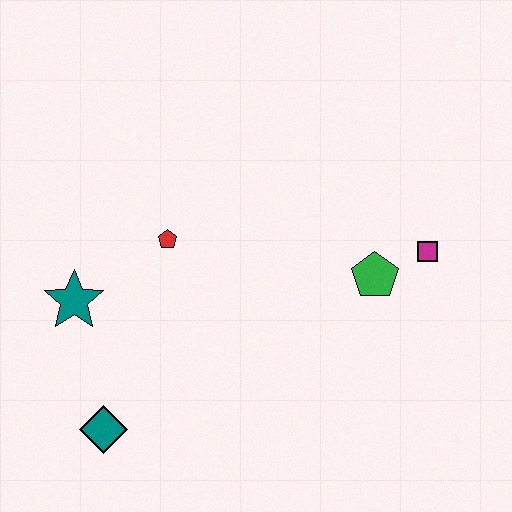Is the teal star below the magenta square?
Yes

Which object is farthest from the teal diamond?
The magenta square is farthest from the teal diamond.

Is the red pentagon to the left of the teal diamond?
No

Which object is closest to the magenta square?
The green pentagon is closest to the magenta square.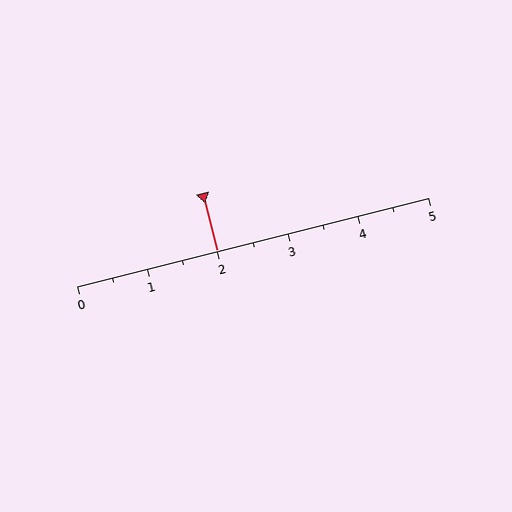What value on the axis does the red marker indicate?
The marker indicates approximately 2.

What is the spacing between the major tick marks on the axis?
The major ticks are spaced 1 apart.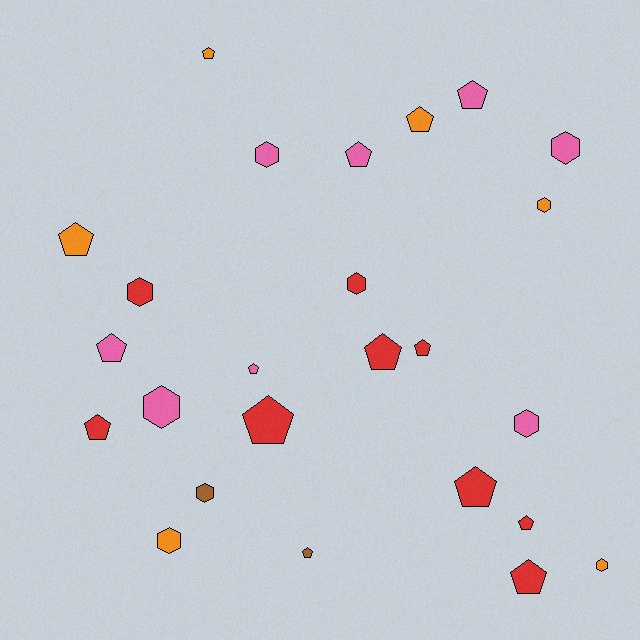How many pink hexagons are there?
There are 4 pink hexagons.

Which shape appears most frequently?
Pentagon, with 15 objects.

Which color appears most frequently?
Red, with 9 objects.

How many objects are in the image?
There are 25 objects.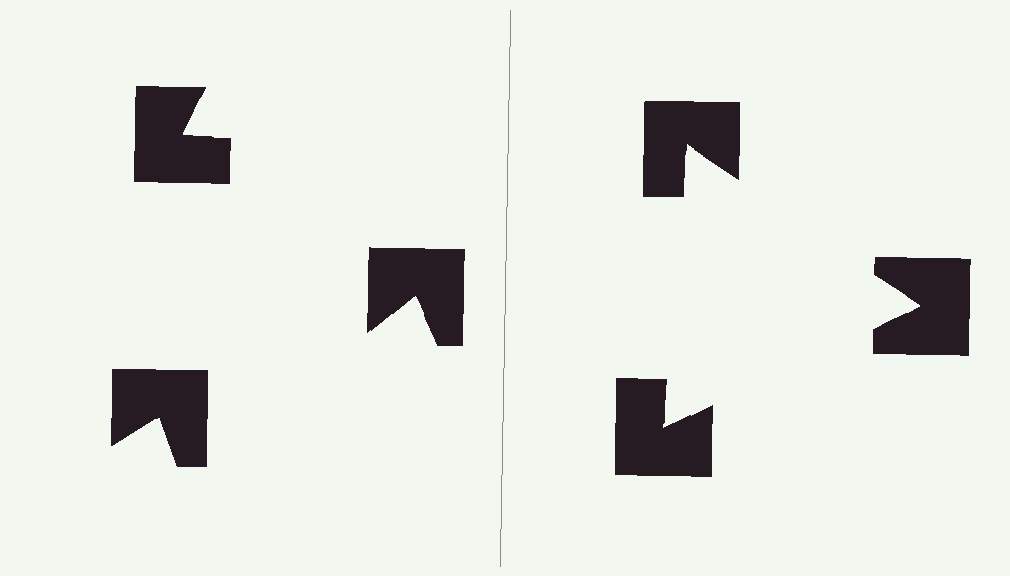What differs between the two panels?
The notched squares are positioned identically on both sides; only the wedge orientations differ. On the right they align to a triangle; on the left they are misaligned.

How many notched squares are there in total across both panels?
6 — 3 on each side.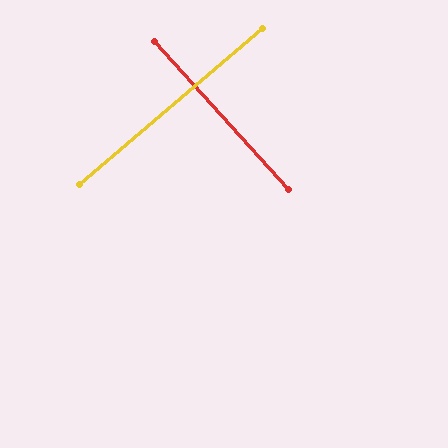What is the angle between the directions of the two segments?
Approximately 88 degrees.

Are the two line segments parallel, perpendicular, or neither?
Perpendicular — they meet at approximately 88°.